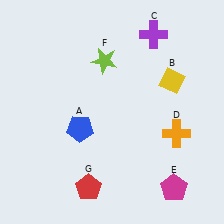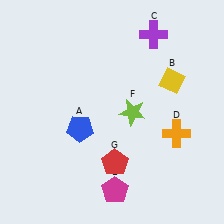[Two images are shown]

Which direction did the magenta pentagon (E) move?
The magenta pentagon (E) moved left.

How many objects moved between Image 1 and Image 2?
3 objects moved between the two images.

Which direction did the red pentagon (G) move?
The red pentagon (G) moved right.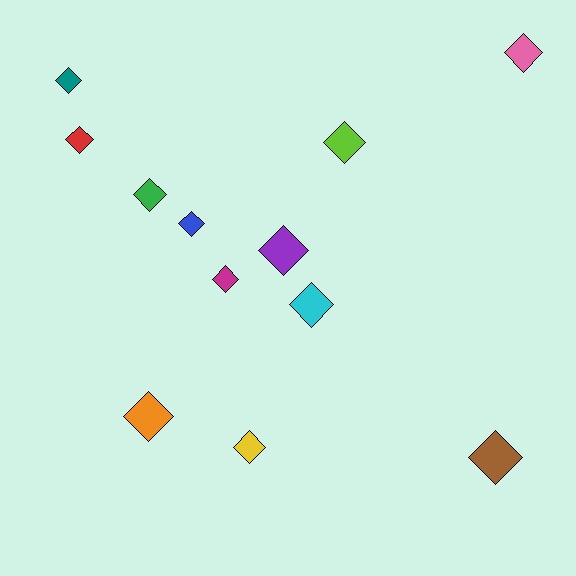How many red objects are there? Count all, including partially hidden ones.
There is 1 red object.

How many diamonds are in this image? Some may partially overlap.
There are 12 diamonds.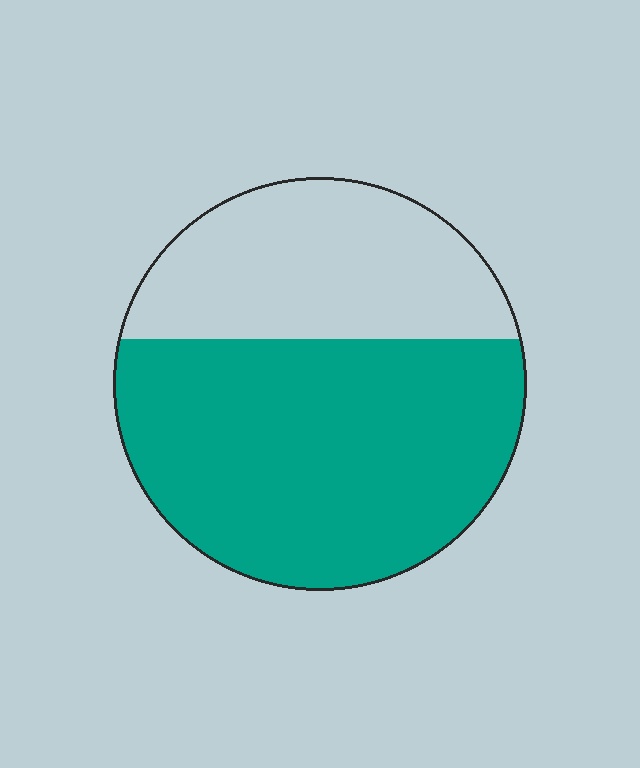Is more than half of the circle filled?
Yes.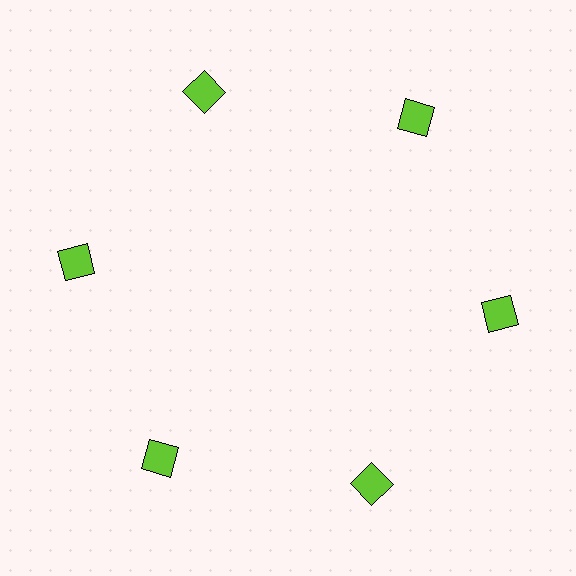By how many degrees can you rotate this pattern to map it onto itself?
The pattern maps onto itself every 60 degrees of rotation.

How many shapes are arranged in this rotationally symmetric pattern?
There are 6 shapes, arranged in 6 groups of 1.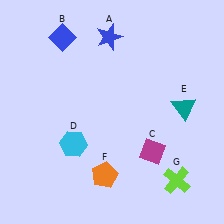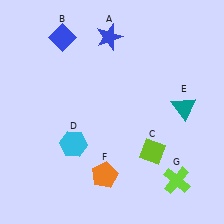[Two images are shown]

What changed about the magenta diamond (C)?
In Image 1, C is magenta. In Image 2, it changed to lime.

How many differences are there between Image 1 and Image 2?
There is 1 difference between the two images.